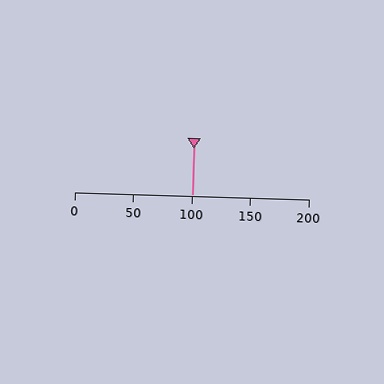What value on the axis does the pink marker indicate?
The marker indicates approximately 100.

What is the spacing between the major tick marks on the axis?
The major ticks are spaced 50 apart.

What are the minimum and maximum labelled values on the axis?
The axis runs from 0 to 200.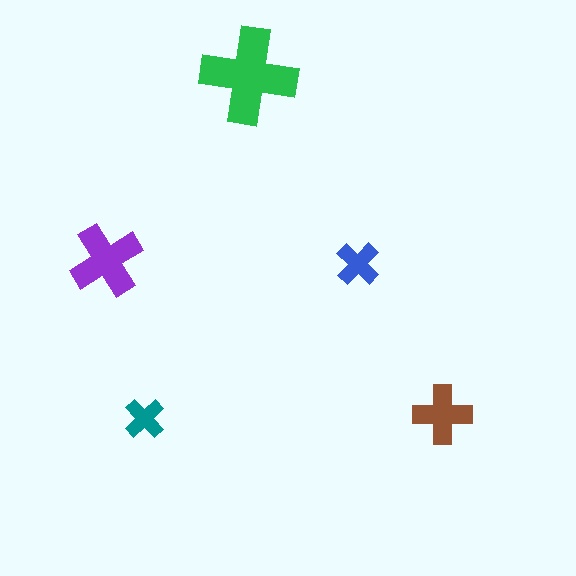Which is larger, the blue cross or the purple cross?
The purple one.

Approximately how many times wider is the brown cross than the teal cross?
About 1.5 times wider.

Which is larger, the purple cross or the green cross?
The green one.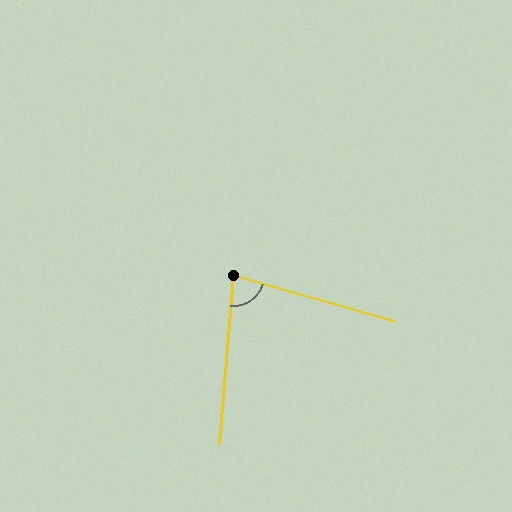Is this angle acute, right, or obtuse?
It is acute.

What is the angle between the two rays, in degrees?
Approximately 79 degrees.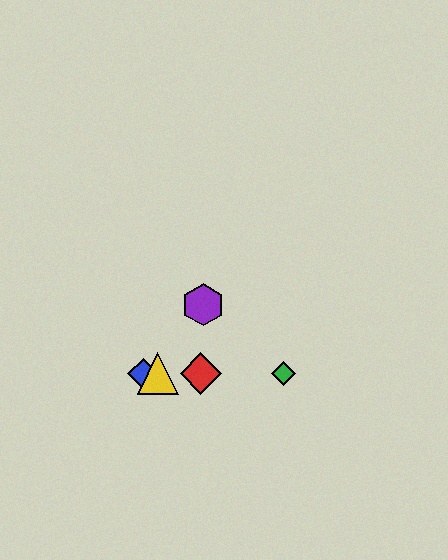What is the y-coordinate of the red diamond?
The red diamond is at y≈374.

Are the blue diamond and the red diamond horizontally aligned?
Yes, both are at y≈374.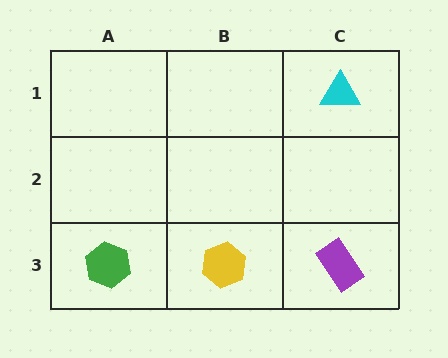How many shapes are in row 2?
0 shapes.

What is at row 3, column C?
A purple rectangle.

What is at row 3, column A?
A green hexagon.